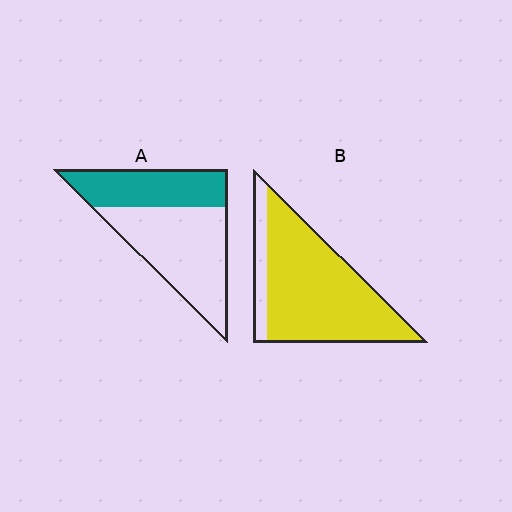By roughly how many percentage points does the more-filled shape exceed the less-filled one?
By roughly 45 percentage points (B over A).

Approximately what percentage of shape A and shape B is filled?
A is approximately 40% and B is approximately 85%.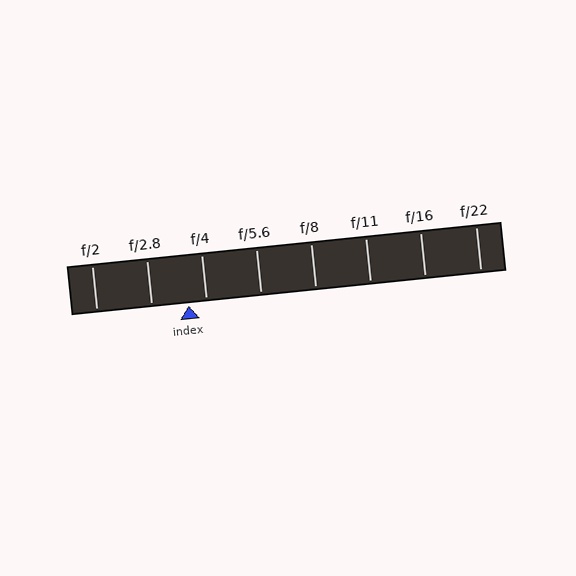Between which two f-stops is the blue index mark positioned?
The index mark is between f/2.8 and f/4.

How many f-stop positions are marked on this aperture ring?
There are 8 f-stop positions marked.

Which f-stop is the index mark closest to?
The index mark is closest to f/4.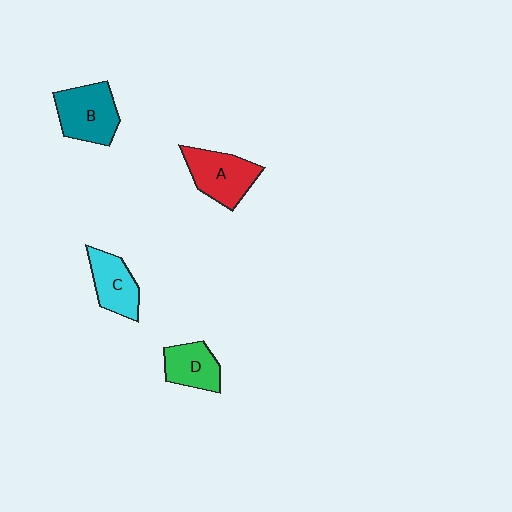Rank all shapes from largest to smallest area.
From largest to smallest: B (teal), A (red), C (cyan), D (green).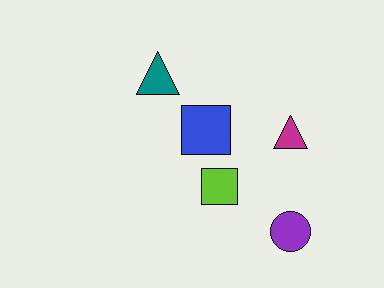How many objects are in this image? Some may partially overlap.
There are 5 objects.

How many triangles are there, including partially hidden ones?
There are 2 triangles.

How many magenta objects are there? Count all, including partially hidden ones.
There is 1 magenta object.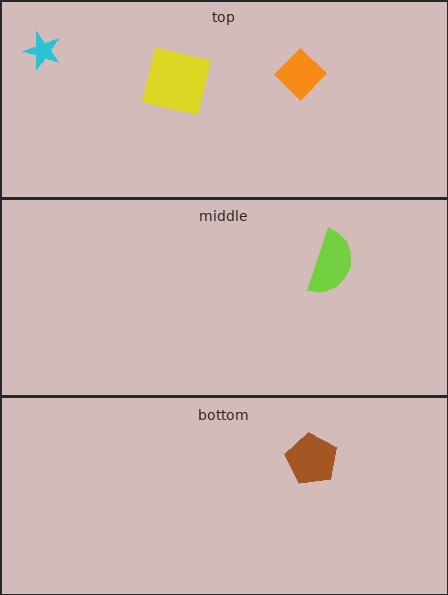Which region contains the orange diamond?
The top region.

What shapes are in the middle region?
The lime semicircle.